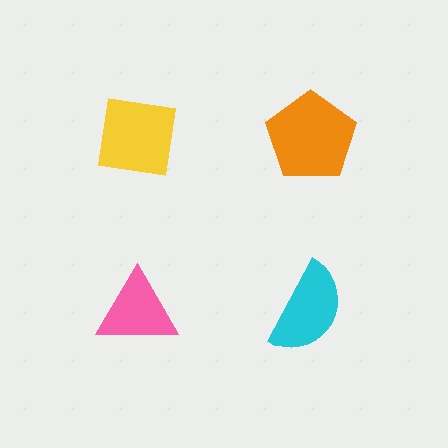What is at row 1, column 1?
A yellow square.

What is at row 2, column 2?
A cyan semicircle.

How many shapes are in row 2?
2 shapes.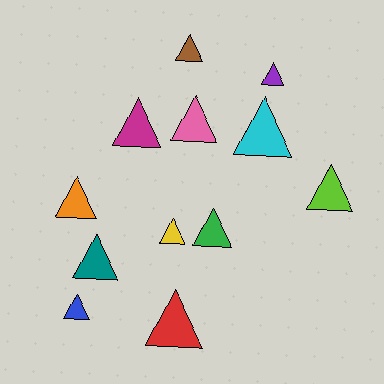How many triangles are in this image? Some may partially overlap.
There are 12 triangles.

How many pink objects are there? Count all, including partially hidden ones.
There is 1 pink object.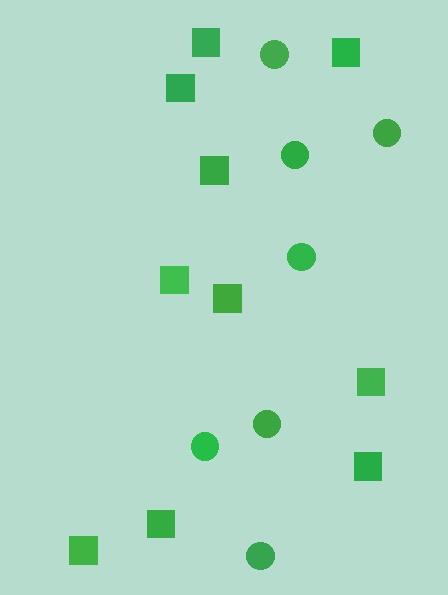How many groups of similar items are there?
There are 2 groups: one group of squares (10) and one group of circles (7).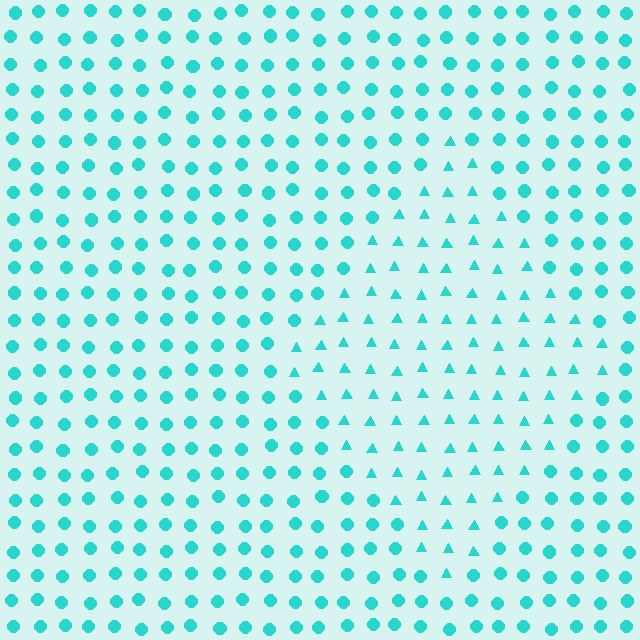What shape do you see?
I see a diamond.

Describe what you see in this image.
The image is filled with small cyan elements arranged in a uniform grid. A diamond-shaped region contains triangles, while the surrounding area contains circles. The boundary is defined purely by the change in element shape.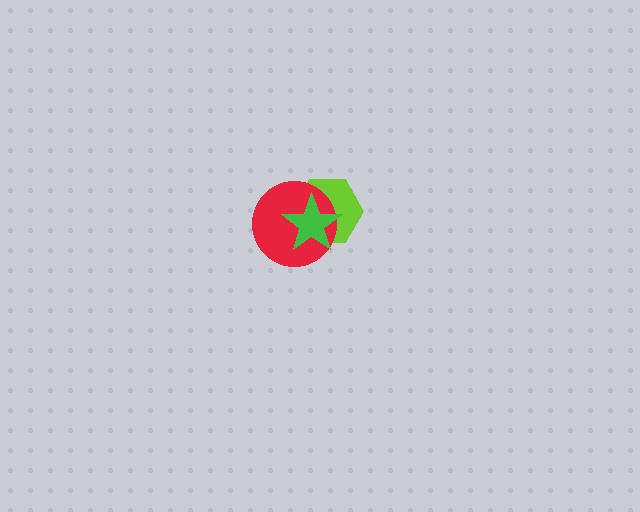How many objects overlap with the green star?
2 objects overlap with the green star.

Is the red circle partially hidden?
Yes, it is partially covered by another shape.